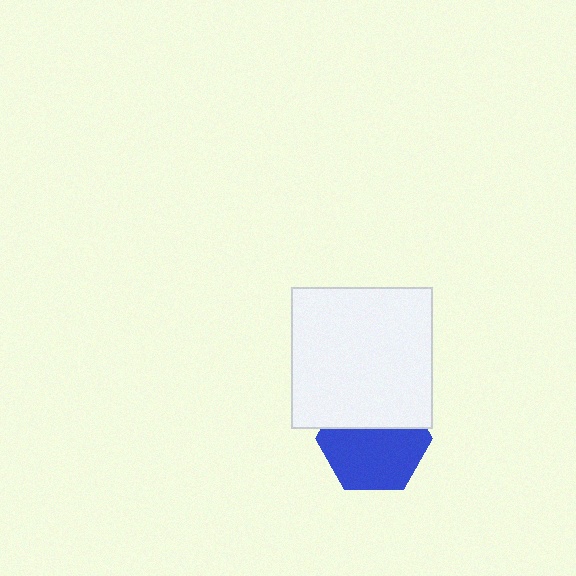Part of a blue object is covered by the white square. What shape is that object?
It is a hexagon.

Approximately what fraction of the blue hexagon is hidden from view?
Roughly 39% of the blue hexagon is hidden behind the white square.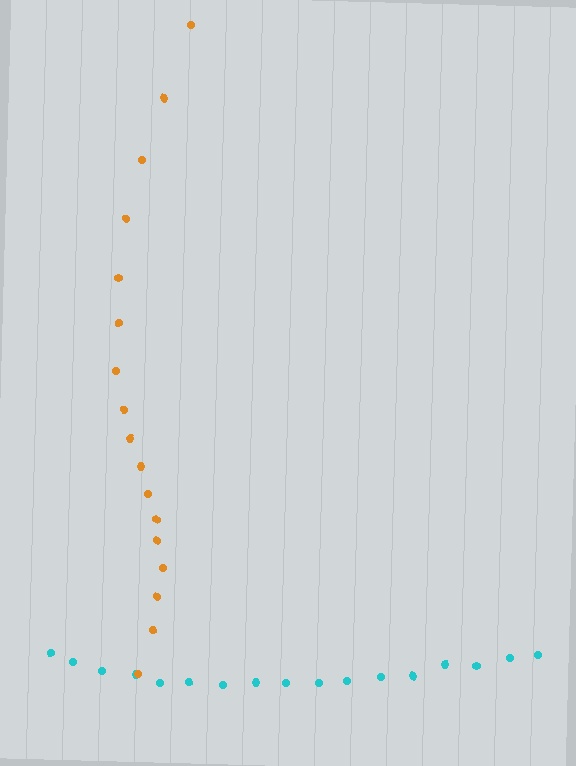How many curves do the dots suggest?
There are 2 distinct paths.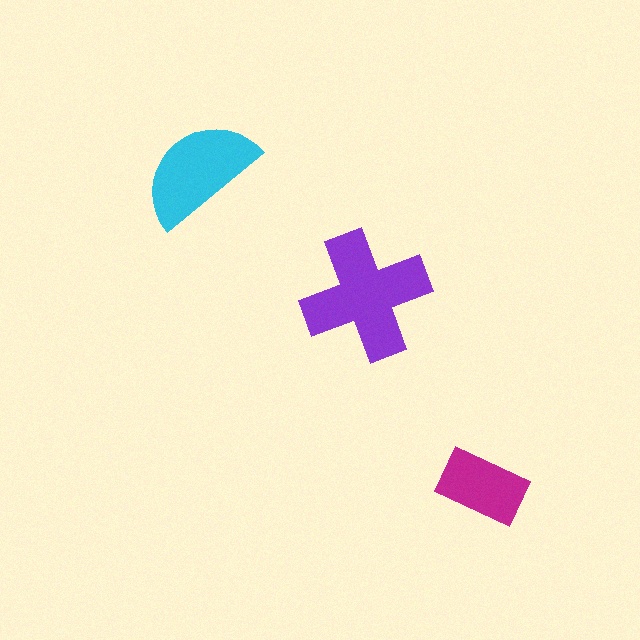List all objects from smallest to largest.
The magenta rectangle, the cyan semicircle, the purple cross.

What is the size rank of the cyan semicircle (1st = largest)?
2nd.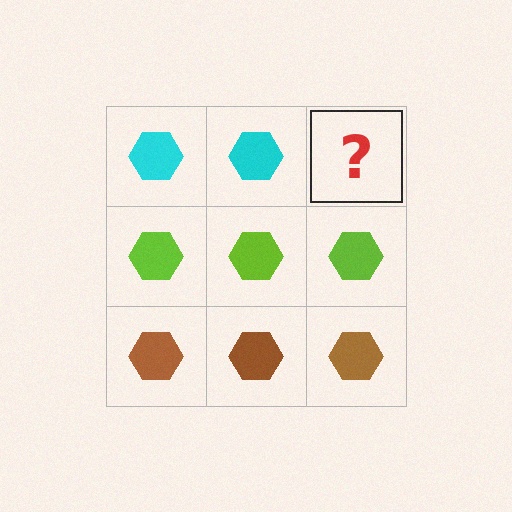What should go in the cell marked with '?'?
The missing cell should contain a cyan hexagon.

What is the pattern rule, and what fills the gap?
The rule is that each row has a consistent color. The gap should be filled with a cyan hexagon.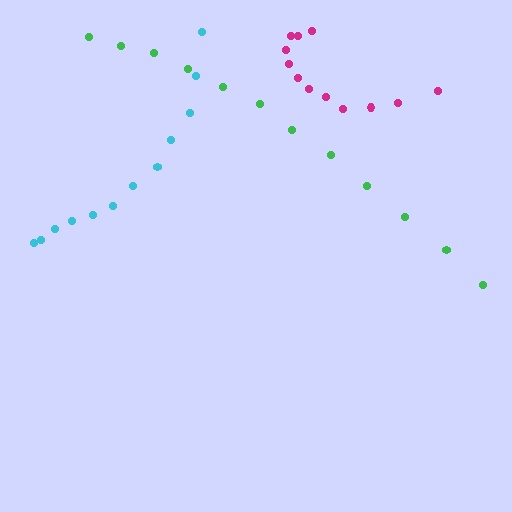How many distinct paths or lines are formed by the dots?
There are 3 distinct paths.